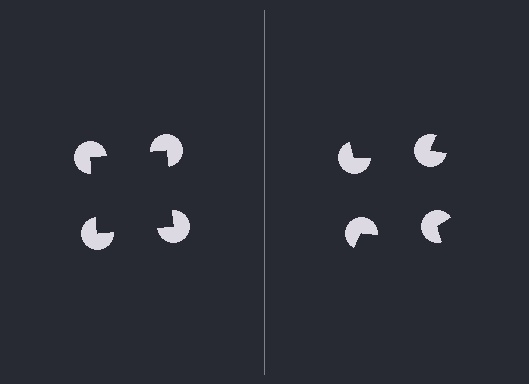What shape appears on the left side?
An illusory square.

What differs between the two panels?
The pac-man discs are positioned identically on both sides; only the wedge orientations differ. On the left they align to a square; on the right they are misaligned.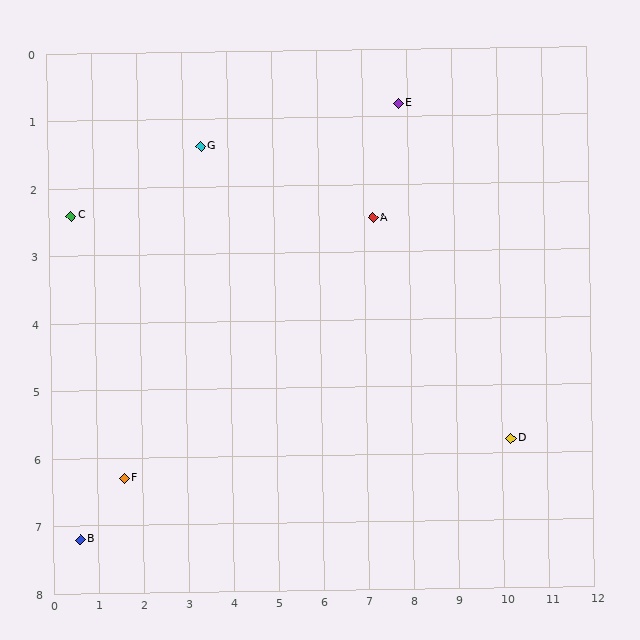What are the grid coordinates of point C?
Point C is at approximately (0.5, 2.4).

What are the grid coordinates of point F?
Point F is at approximately (1.6, 6.3).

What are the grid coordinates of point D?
Point D is at approximately (10.2, 5.8).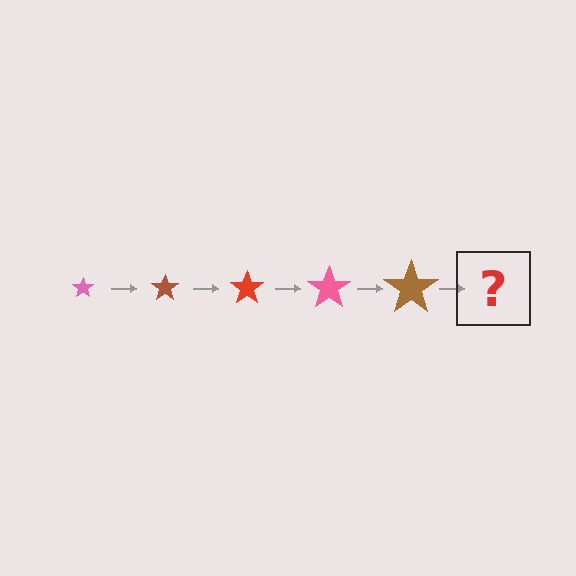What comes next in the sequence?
The next element should be a red star, larger than the previous one.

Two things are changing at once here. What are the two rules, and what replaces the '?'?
The two rules are that the star grows larger each step and the color cycles through pink, brown, and red. The '?' should be a red star, larger than the previous one.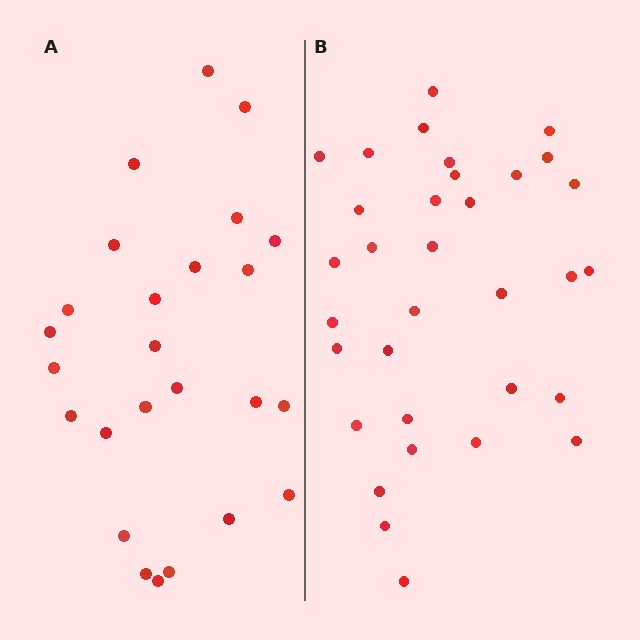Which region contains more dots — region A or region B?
Region B (the right region) has more dots.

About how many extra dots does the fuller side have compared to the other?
Region B has roughly 8 or so more dots than region A.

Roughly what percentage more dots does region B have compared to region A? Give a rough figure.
About 30% more.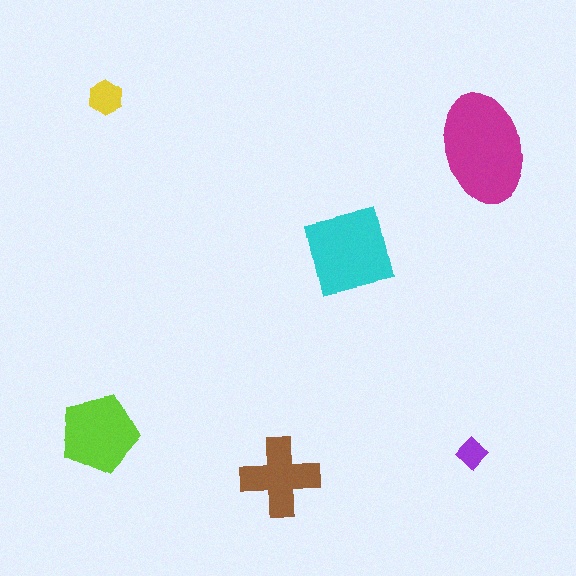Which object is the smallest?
The purple diamond.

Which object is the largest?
The magenta ellipse.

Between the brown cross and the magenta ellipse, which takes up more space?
The magenta ellipse.